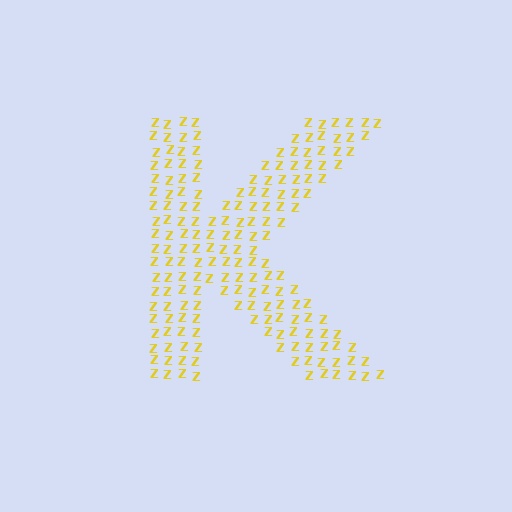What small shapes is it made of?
It is made of small letter Z's.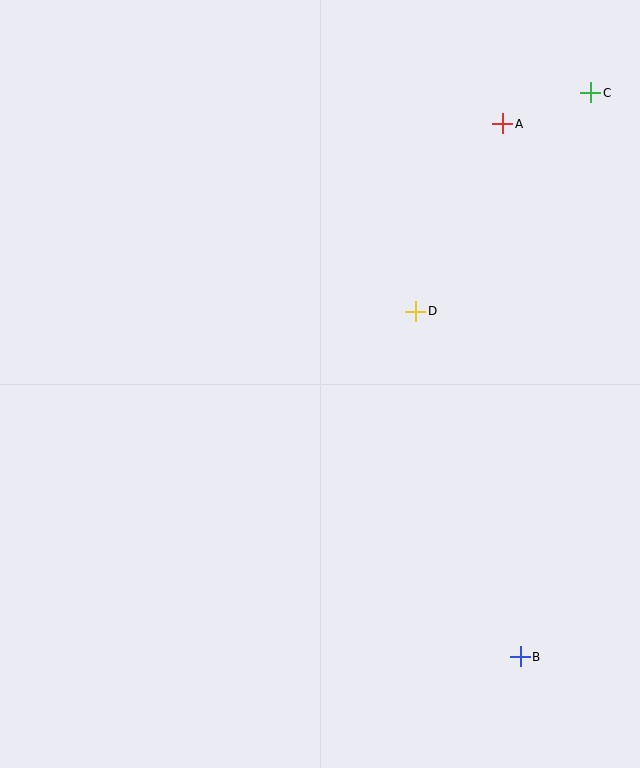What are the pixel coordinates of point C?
Point C is at (591, 93).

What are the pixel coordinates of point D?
Point D is at (416, 311).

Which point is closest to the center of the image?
Point D at (416, 311) is closest to the center.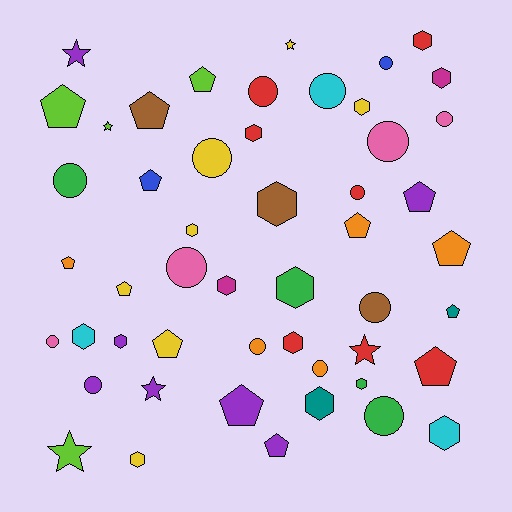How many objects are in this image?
There are 50 objects.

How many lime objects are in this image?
There are 4 lime objects.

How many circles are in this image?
There are 15 circles.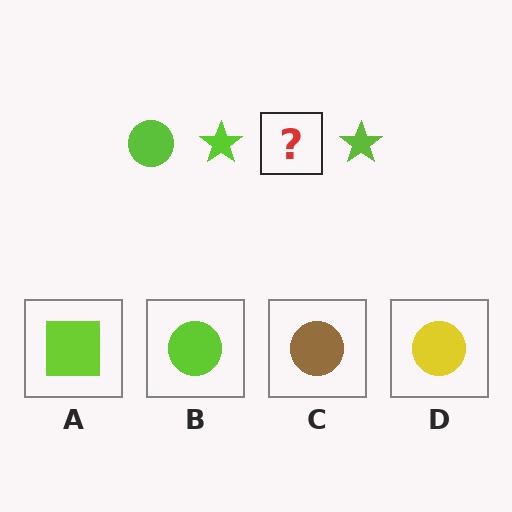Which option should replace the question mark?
Option B.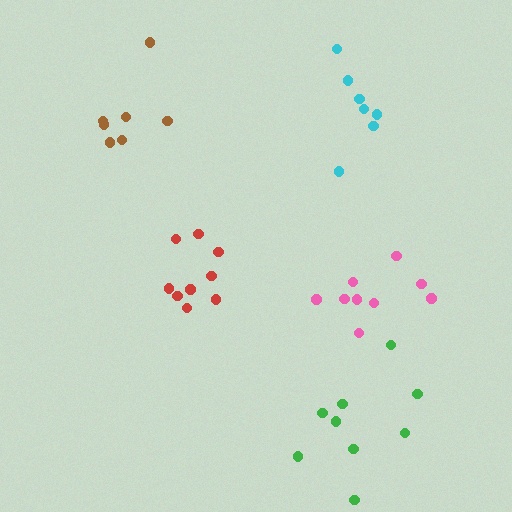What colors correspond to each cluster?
The clusters are colored: cyan, brown, red, pink, green.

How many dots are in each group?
Group 1: 7 dots, Group 2: 7 dots, Group 3: 9 dots, Group 4: 9 dots, Group 5: 9 dots (41 total).